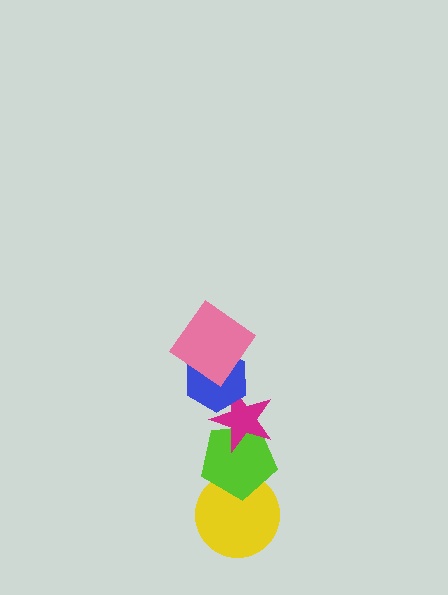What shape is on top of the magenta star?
The blue hexagon is on top of the magenta star.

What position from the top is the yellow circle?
The yellow circle is 5th from the top.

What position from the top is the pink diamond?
The pink diamond is 1st from the top.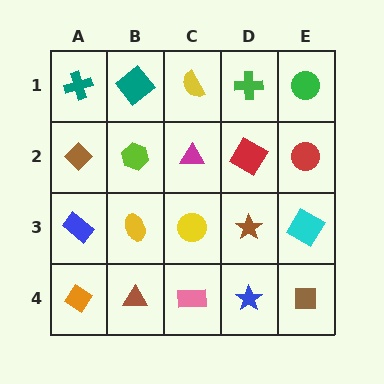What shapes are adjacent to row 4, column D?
A brown star (row 3, column D), a pink rectangle (row 4, column C), a brown square (row 4, column E).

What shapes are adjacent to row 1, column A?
A brown diamond (row 2, column A), a teal diamond (row 1, column B).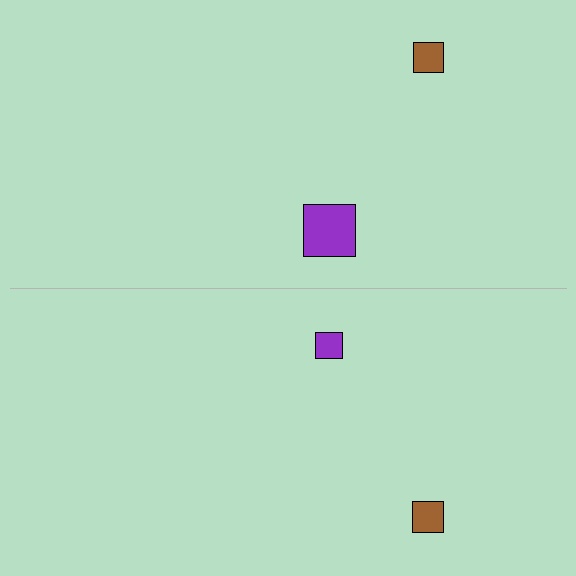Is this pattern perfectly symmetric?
No, the pattern is not perfectly symmetric. The purple square on the bottom side has a different size than its mirror counterpart.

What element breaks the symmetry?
The purple square on the bottom side has a different size than its mirror counterpart.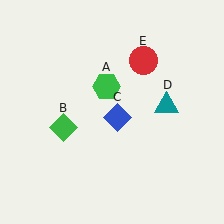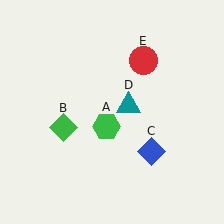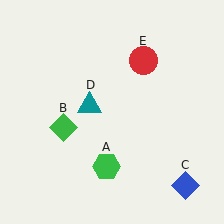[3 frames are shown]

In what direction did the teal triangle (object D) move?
The teal triangle (object D) moved left.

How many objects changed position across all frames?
3 objects changed position: green hexagon (object A), blue diamond (object C), teal triangle (object D).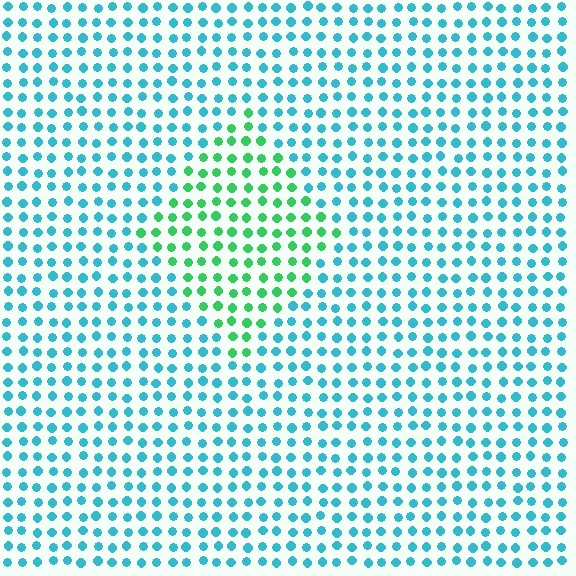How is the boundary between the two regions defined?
The boundary is defined purely by a slight shift in hue (about 49 degrees). Spacing, size, and orientation are identical on both sides.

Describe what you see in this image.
The image is filled with small cyan elements in a uniform arrangement. A diamond-shaped region is visible where the elements are tinted to a slightly different hue, forming a subtle color boundary.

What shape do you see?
I see a diamond.